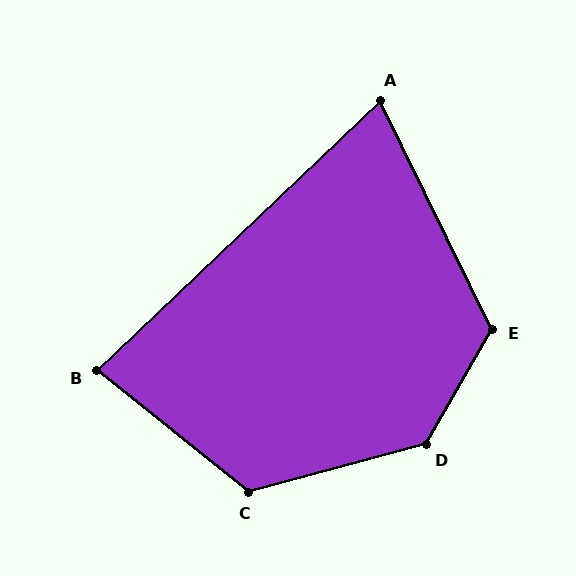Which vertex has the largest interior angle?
D, at approximately 135 degrees.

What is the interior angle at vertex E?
Approximately 124 degrees (obtuse).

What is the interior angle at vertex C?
Approximately 126 degrees (obtuse).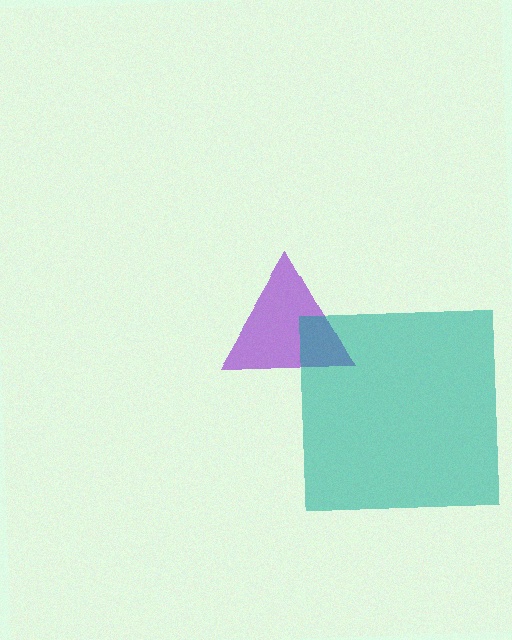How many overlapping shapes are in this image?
There are 2 overlapping shapes in the image.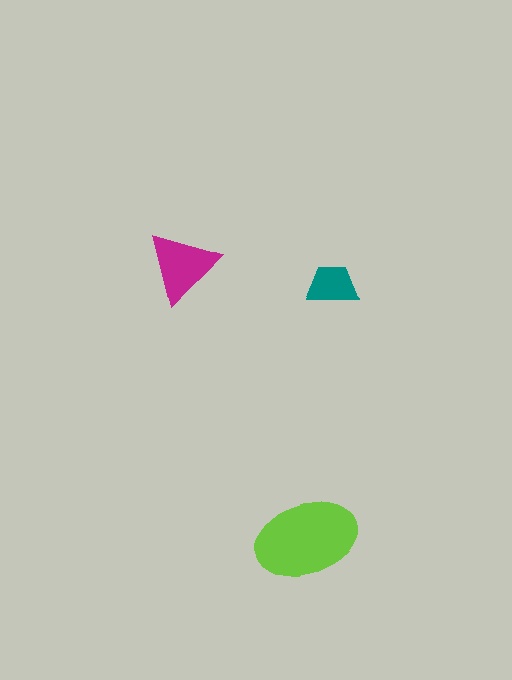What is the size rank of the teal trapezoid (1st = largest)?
3rd.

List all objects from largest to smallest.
The lime ellipse, the magenta triangle, the teal trapezoid.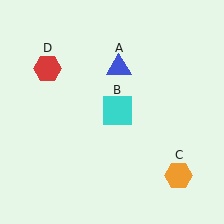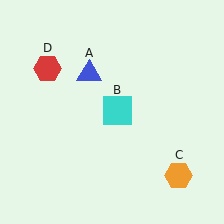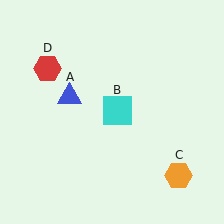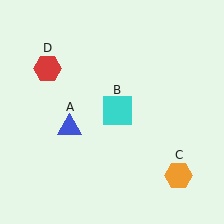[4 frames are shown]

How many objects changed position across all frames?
1 object changed position: blue triangle (object A).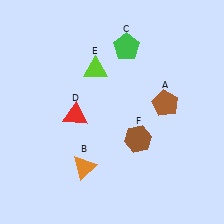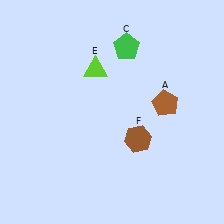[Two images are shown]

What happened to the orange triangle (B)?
The orange triangle (B) was removed in Image 2. It was in the bottom-left area of Image 1.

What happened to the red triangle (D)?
The red triangle (D) was removed in Image 2. It was in the bottom-left area of Image 1.